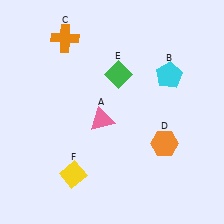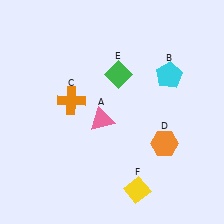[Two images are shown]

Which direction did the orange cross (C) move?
The orange cross (C) moved down.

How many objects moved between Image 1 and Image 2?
2 objects moved between the two images.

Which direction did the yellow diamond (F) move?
The yellow diamond (F) moved right.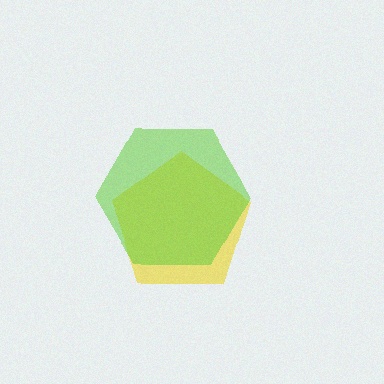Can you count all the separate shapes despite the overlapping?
Yes, there are 2 separate shapes.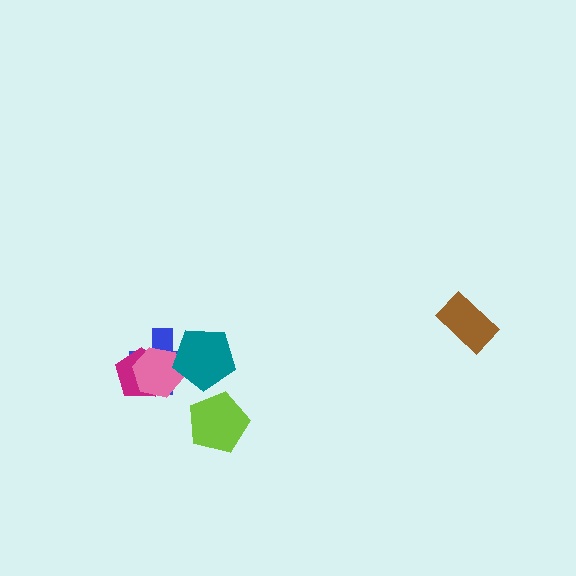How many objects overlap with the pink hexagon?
3 objects overlap with the pink hexagon.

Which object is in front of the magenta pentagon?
The pink hexagon is in front of the magenta pentagon.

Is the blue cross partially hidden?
Yes, it is partially covered by another shape.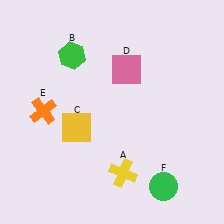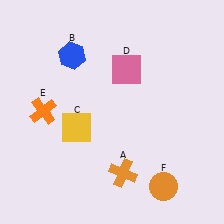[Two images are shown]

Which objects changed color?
A changed from yellow to orange. B changed from green to blue. F changed from green to orange.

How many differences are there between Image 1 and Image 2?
There are 3 differences between the two images.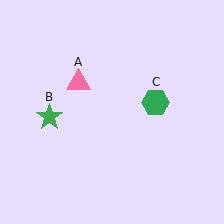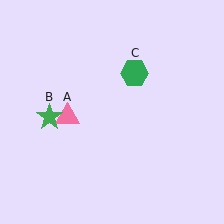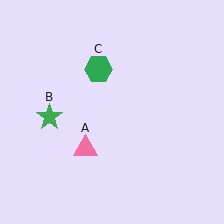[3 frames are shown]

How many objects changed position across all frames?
2 objects changed position: pink triangle (object A), green hexagon (object C).